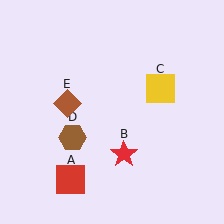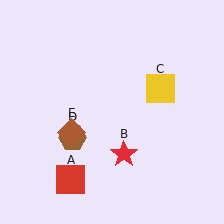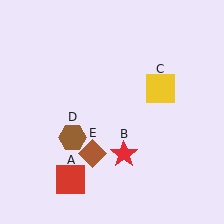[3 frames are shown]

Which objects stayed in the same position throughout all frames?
Red square (object A) and red star (object B) and yellow square (object C) and brown hexagon (object D) remained stationary.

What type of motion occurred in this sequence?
The brown diamond (object E) rotated counterclockwise around the center of the scene.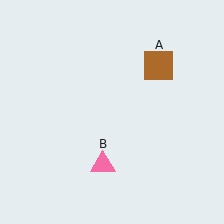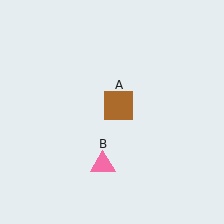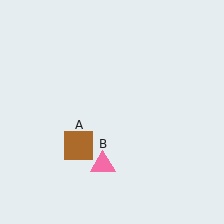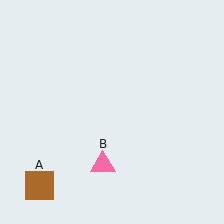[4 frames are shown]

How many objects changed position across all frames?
1 object changed position: brown square (object A).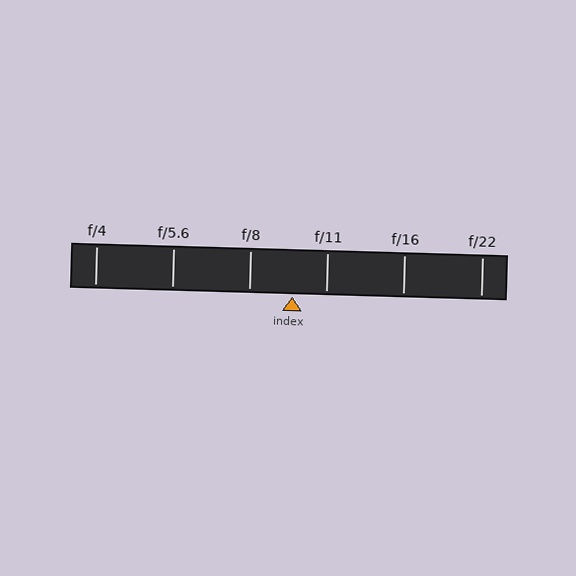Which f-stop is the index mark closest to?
The index mark is closest to f/11.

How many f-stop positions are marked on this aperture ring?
There are 6 f-stop positions marked.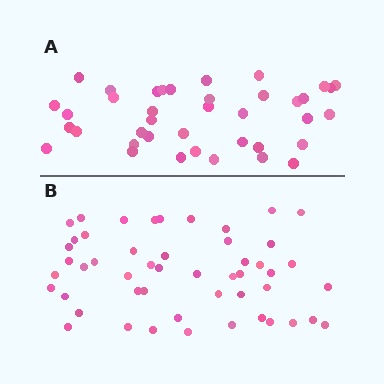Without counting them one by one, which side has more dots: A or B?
Region B (the bottom region) has more dots.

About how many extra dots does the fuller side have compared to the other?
Region B has roughly 12 or so more dots than region A.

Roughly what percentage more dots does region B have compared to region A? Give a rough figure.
About 30% more.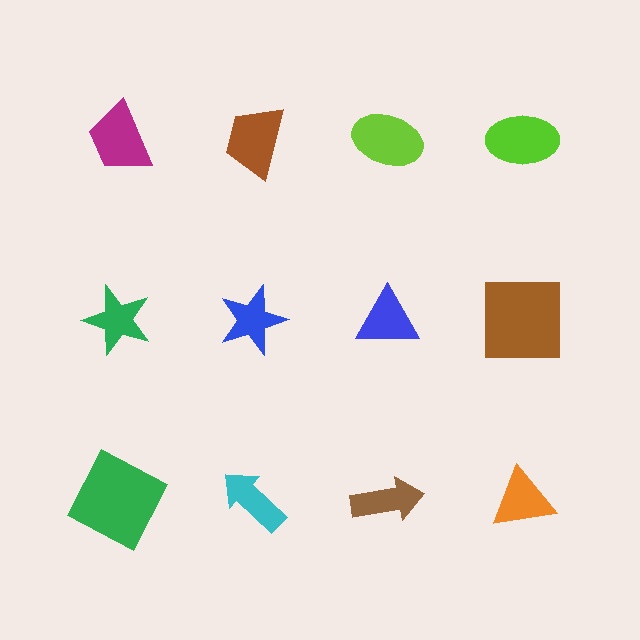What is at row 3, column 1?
A green square.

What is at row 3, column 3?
A brown arrow.